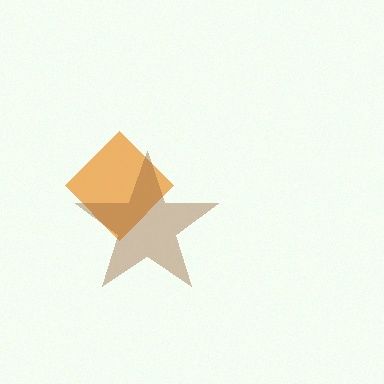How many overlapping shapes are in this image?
There are 2 overlapping shapes in the image.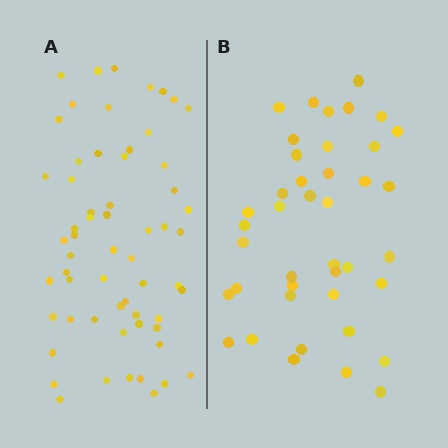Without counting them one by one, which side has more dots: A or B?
Region A (the left region) has more dots.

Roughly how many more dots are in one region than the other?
Region A has approximately 20 more dots than region B.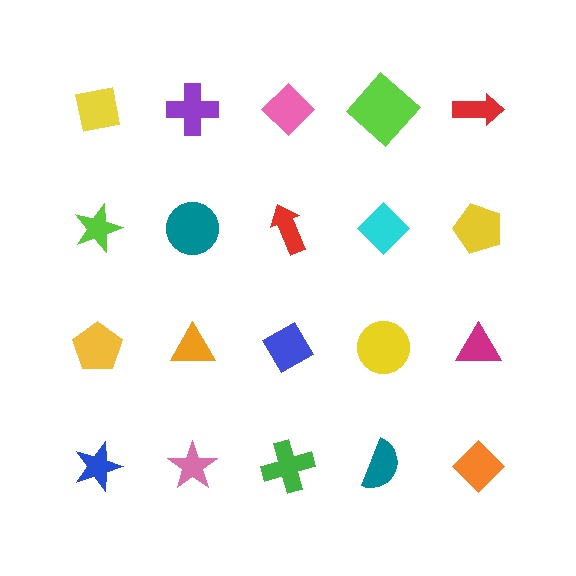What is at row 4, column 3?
A green cross.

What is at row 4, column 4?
A teal semicircle.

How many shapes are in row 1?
5 shapes.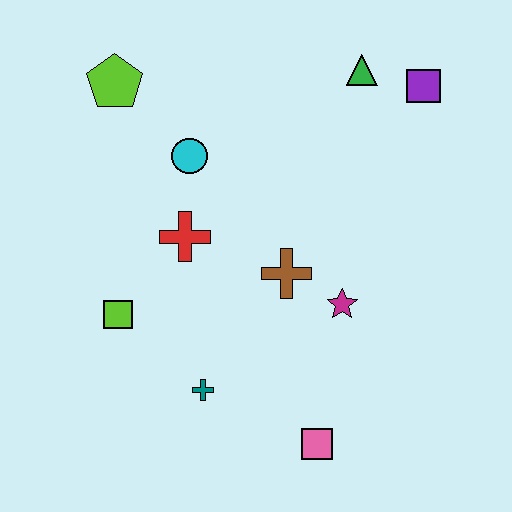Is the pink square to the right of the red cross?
Yes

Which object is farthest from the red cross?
The purple square is farthest from the red cross.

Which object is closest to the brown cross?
The magenta star is closest to the brown cross.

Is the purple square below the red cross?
No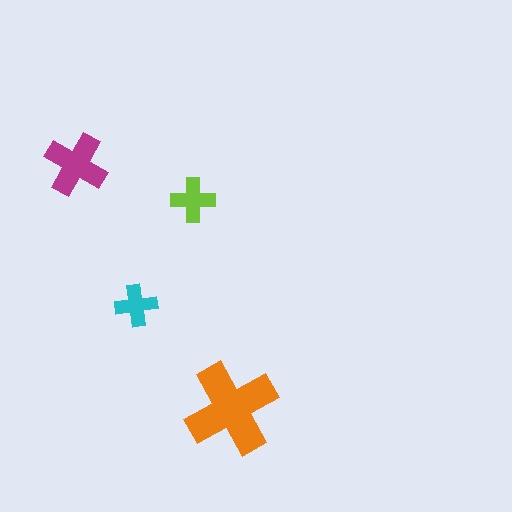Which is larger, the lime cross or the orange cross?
The orange one.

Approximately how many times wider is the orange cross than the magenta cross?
About 1.5 times wider.